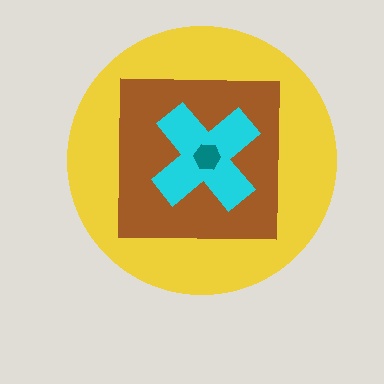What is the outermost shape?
The yellow circle.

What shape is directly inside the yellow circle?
The brown square.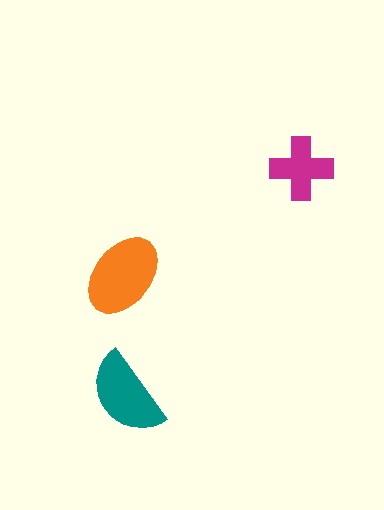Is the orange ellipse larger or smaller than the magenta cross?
Larger.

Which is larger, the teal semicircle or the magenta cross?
The teal semicircle.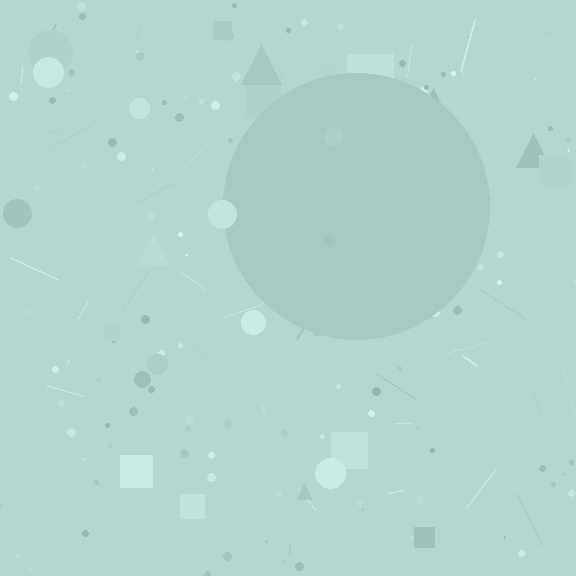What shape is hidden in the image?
A circle is hidden in the image.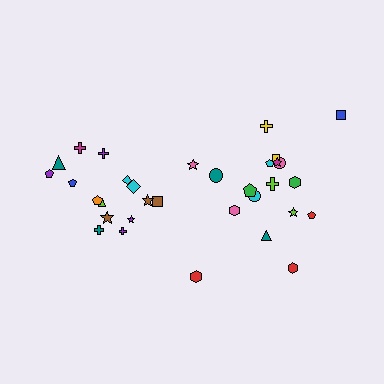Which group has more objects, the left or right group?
The right group.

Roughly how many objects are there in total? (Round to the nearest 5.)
Roughly 35 objects in total.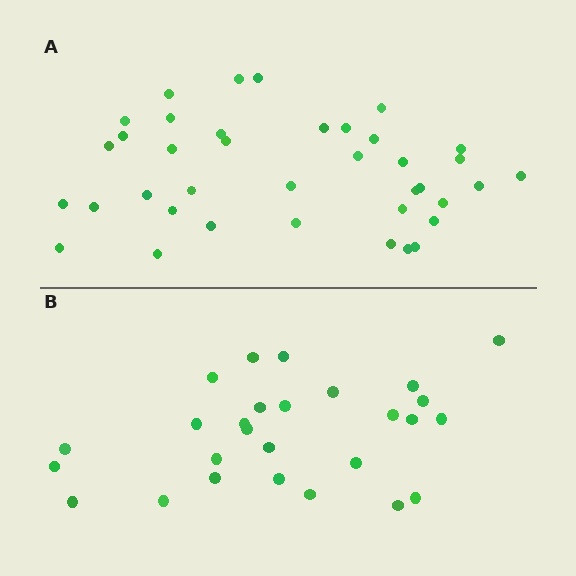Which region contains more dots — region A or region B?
Region A (the top region) has more dots.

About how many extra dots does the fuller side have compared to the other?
Region A has roughly 12 or so more dots than region B.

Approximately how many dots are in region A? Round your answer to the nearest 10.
About 40 dots. (The exact count is 38, which rounds to 40.)